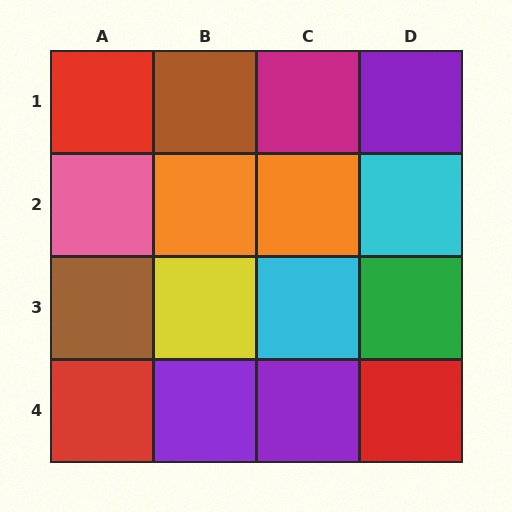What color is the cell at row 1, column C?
Magenta.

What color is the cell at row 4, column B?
Purple.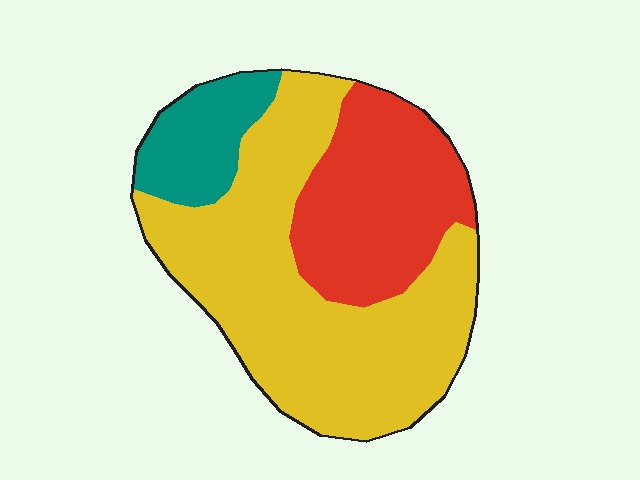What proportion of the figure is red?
Red covers 29% of the figure.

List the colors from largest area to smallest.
From largest to smallest: yellow, red, teal.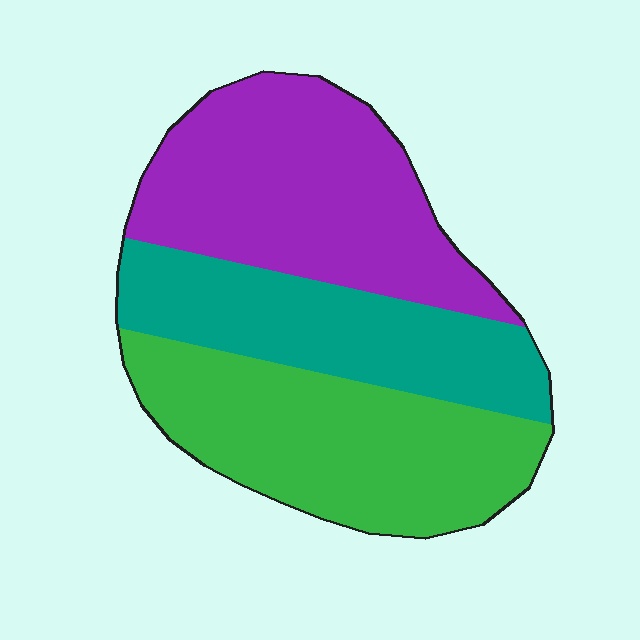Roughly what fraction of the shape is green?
Green covers roughly 35% of the shape.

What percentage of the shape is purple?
Purple takes up about three eighths (3/8) of the shape.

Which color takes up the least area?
Teal, at roughly 25%.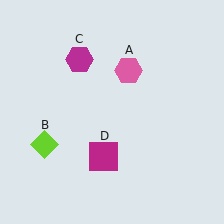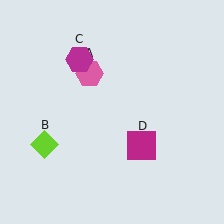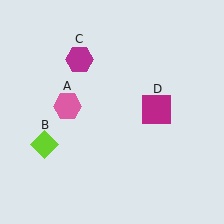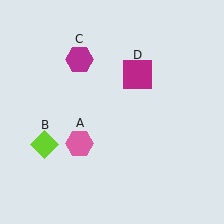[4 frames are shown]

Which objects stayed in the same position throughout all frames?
Lime diamond (object B) and magenta hexagon (object C) remained stationary.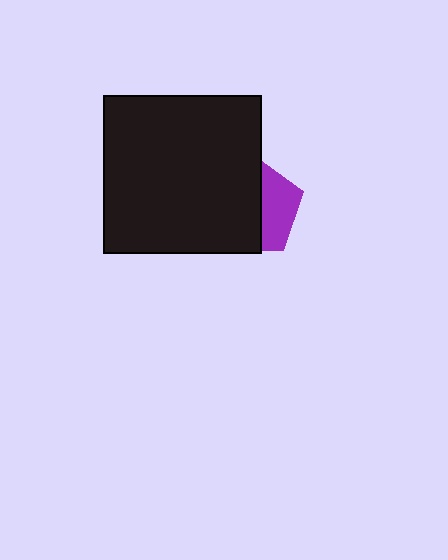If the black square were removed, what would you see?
You would see the complete purple pentagon.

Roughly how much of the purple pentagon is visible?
A small part of it is visible (roughly 37%).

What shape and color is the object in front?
The object in front is a black square.